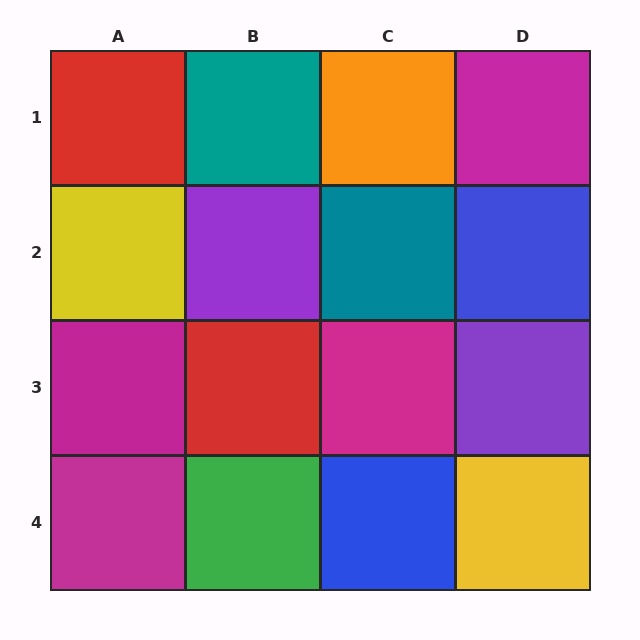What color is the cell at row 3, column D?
Purple.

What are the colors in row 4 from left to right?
Magenta, green, blue, yellow.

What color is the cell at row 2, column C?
Teal.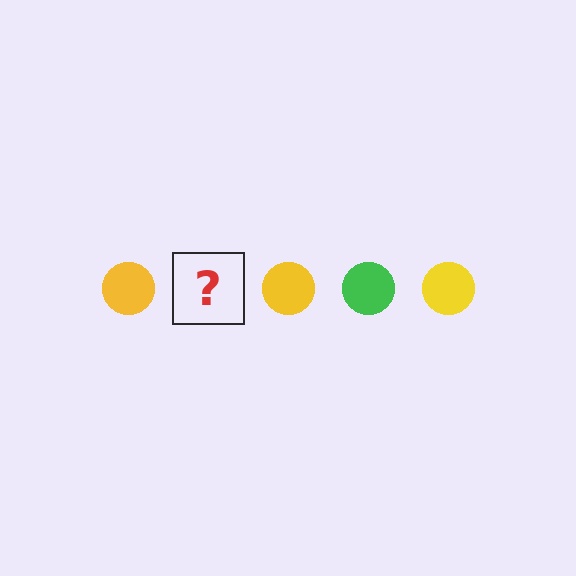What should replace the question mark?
The question mark should be replaced with a green circle.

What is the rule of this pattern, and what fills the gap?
The rule is that the pattern cycles through yellow, green circles. The gap should be filled with a green circle.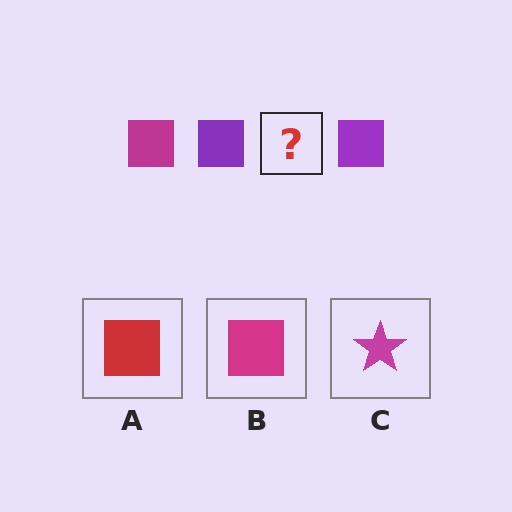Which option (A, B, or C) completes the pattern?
B.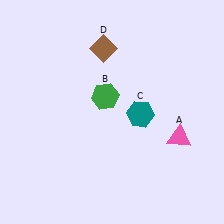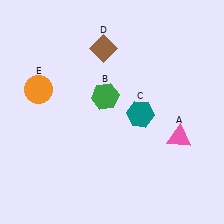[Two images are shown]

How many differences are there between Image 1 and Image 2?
There is 1 difference between the two images.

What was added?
An orange circle (E) was added in Image 2.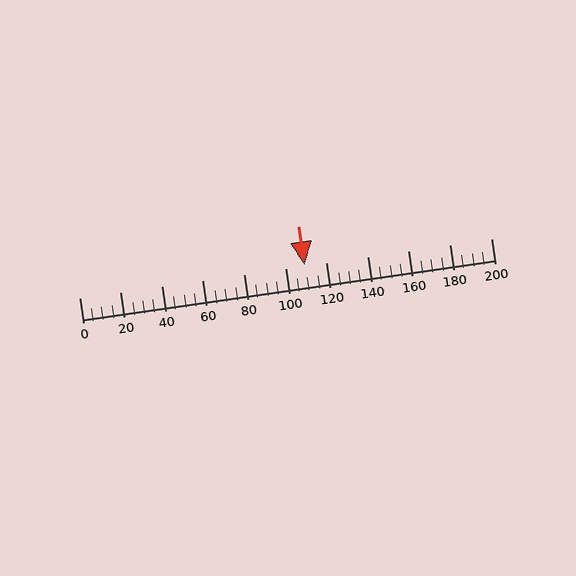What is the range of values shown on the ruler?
The ruler shows values from 0 to 200.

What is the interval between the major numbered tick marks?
The major tick marks are spaced 20 units apart.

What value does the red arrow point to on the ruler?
The red arrow points to approximately 110.